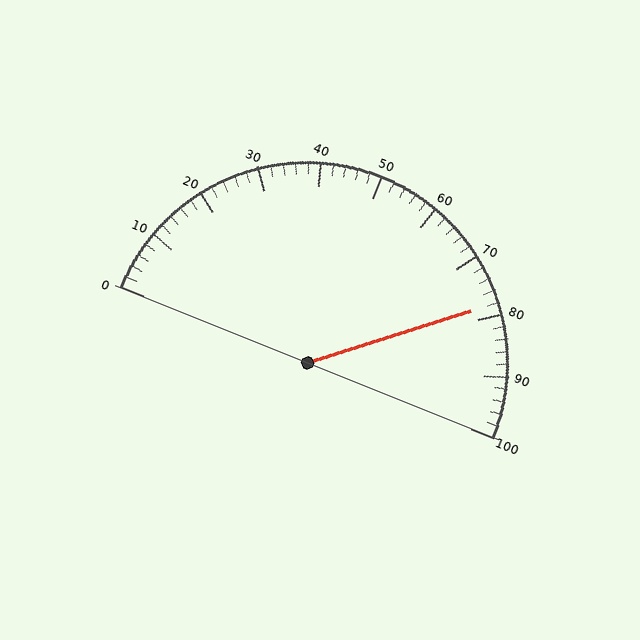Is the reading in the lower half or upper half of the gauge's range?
The reading is in the upper half of the range (0 to 100).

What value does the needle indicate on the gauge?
The needle indicates approximately 78.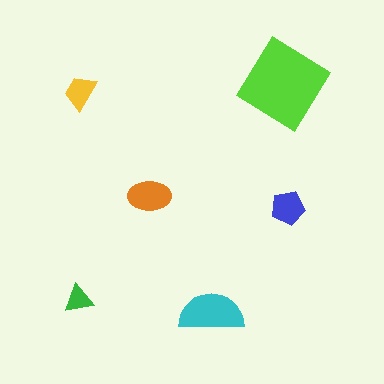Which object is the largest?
The lime diamond.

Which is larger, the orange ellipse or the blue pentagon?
The orange ellipse.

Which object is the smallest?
The green triangle.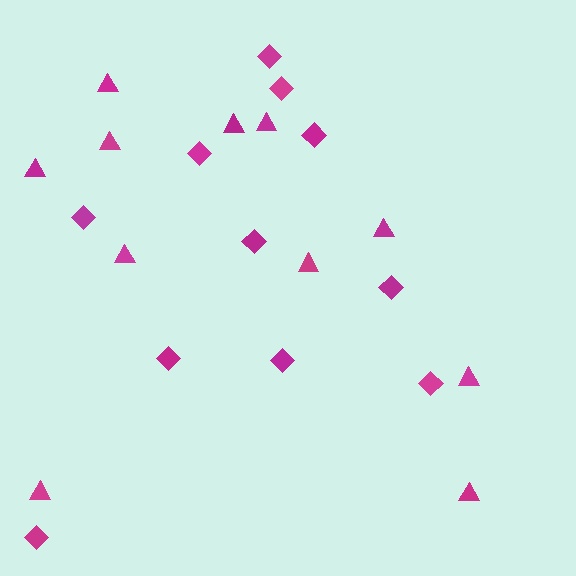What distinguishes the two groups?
There are 2 groups: one group of diamonds (11) and one group of triangles (11).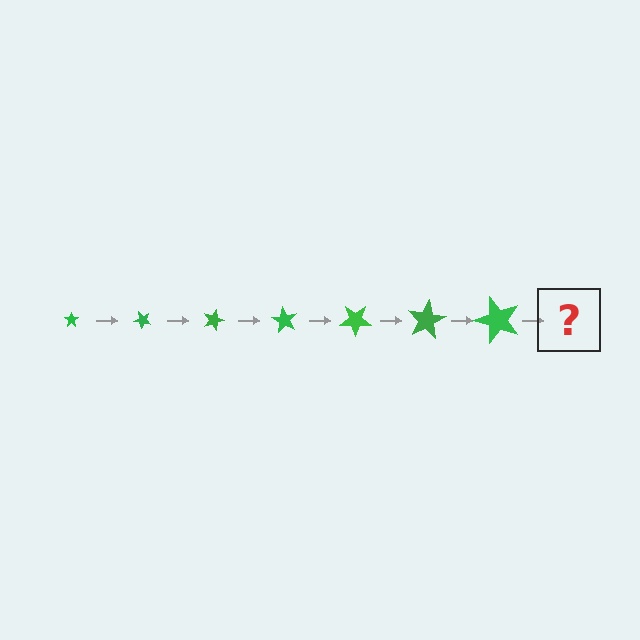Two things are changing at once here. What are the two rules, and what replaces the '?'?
The two rules are that the star grows larger each step and it rotates 45 degrees each step. The '?' should be a star, larger than the previous one and rotated 315 degrees from the start.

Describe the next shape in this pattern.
It should be a star, larger than the previous one and rotated 315 degrees from the start.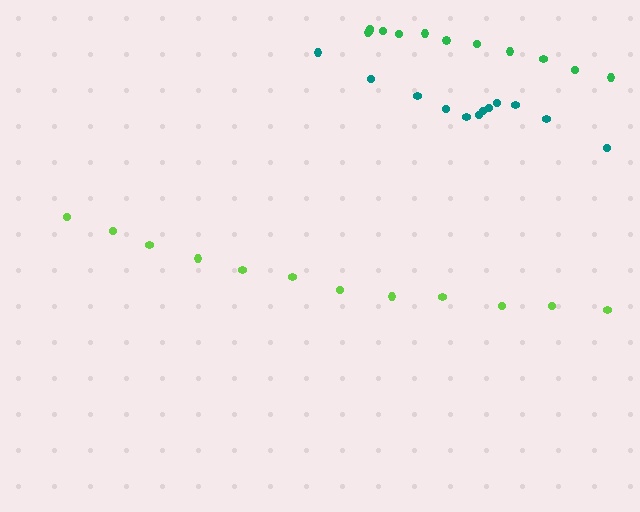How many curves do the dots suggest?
There are 3 distinct paths.